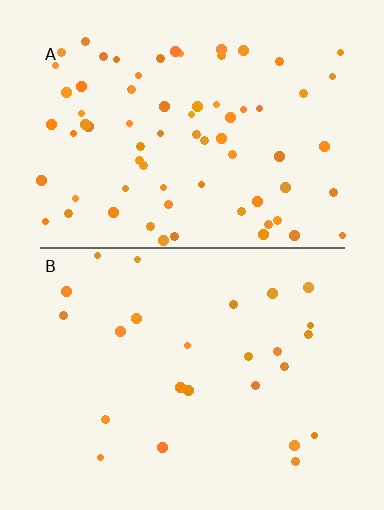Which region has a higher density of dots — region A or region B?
A (the top).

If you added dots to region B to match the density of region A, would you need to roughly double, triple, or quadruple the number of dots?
Approximately triple.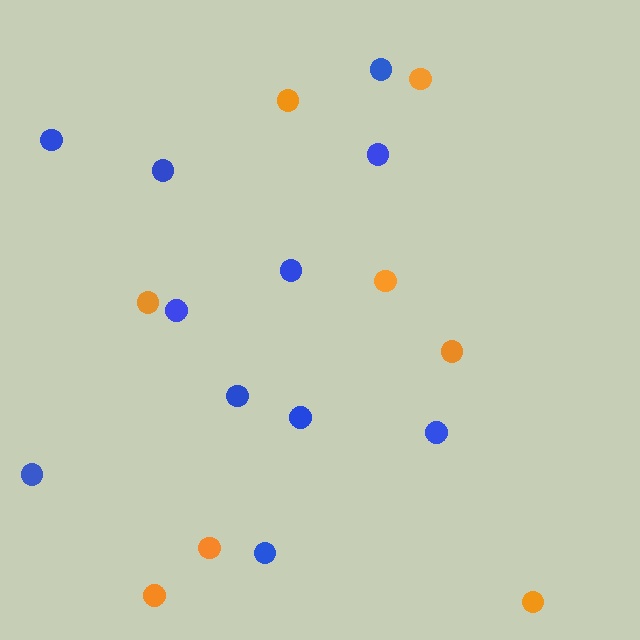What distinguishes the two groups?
There are 2 groups: one group of blue circles (11) and one group of orange circles (8).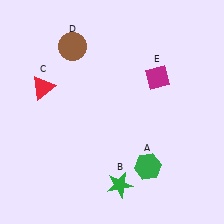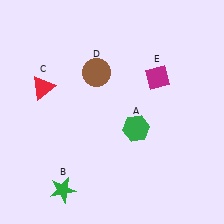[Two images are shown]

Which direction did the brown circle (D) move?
The brown circle (D) moved down.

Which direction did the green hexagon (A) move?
The green hexagon (A) moved up.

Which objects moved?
The objects that moved are: the green hexagon (A), the green star (B), the brown circle (D).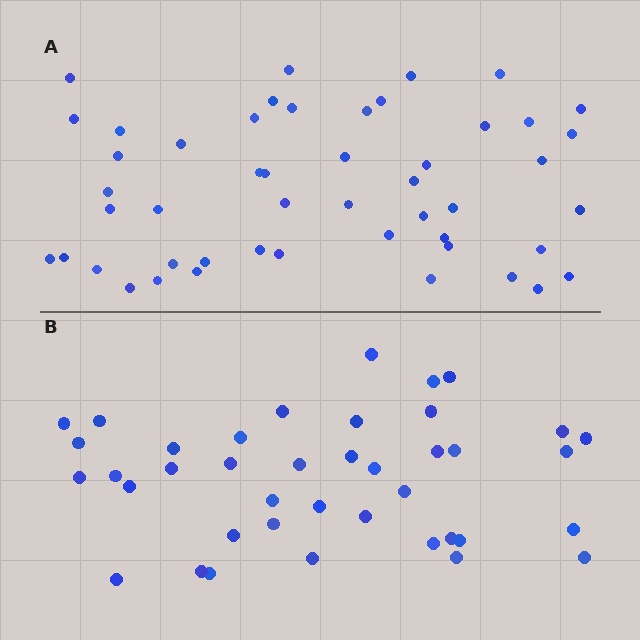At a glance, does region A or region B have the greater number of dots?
Region A (the top region) has more dots.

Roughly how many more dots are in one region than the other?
Region A has roughly 8 or so more dots than region B.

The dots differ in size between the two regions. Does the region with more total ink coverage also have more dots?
No. Region B has more total ink coverage because its dots are larger, but region A actually contains more individual dots. Total area can be misleading — the number of items is what matters here.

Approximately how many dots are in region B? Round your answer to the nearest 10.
About 40 dots.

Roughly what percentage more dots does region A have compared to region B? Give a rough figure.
About 20% more.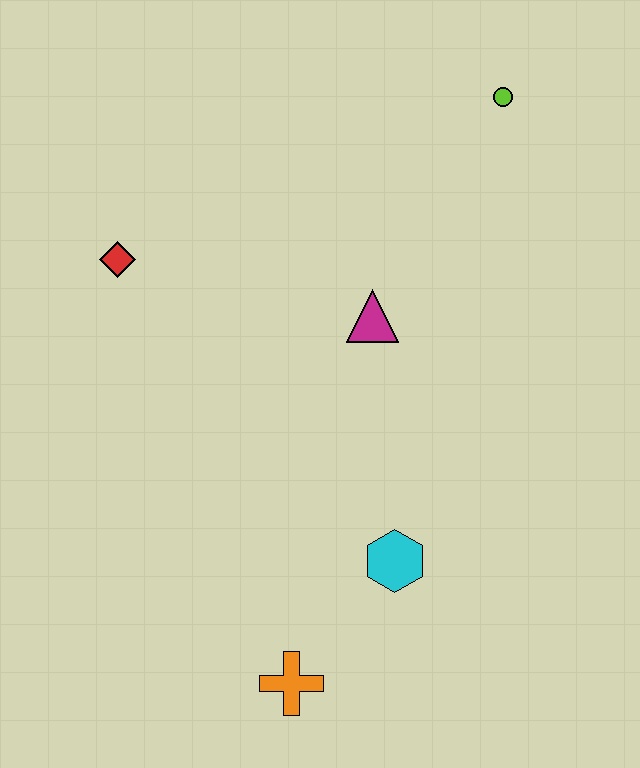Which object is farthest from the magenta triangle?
The orange cross is farthest from the magenta triangle.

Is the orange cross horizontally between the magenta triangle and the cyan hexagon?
No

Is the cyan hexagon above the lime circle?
No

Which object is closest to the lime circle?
The magenta triangle is closest to the lime circle.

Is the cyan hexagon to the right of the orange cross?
Yes